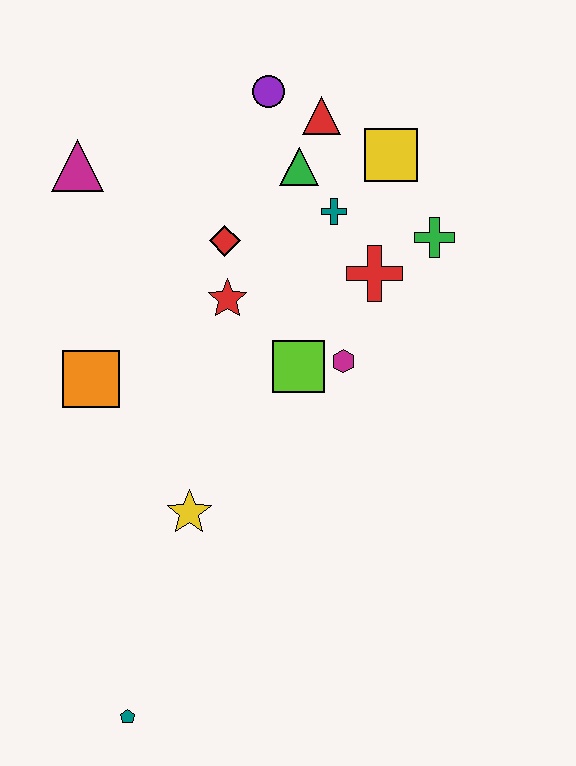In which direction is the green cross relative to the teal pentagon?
The green cross is above the teal pentagon.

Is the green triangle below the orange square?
No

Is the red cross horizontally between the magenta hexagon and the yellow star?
No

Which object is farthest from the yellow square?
The teal pentagon is farthest from the yellow square.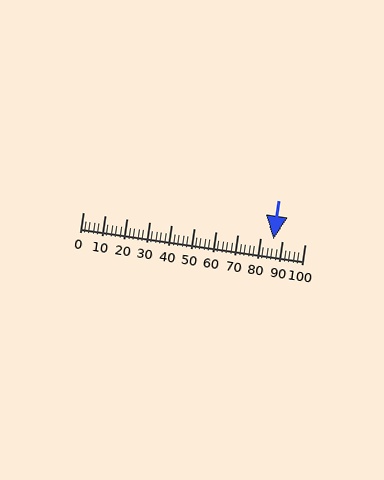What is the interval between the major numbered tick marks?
The major tick marks are spaced 10 units apart.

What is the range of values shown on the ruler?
The ruler shows values from 0 to 100.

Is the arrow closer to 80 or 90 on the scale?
The arrow is closer to 90.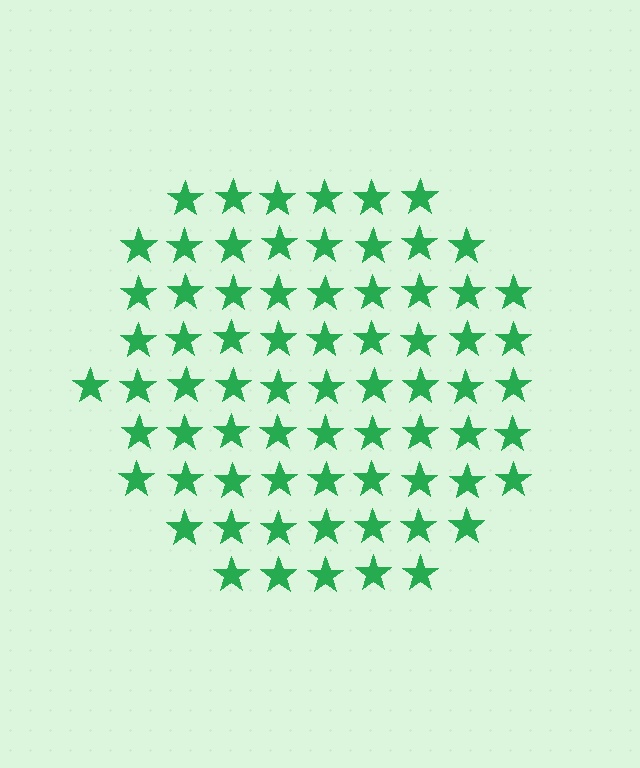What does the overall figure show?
The overall figure shows a circle.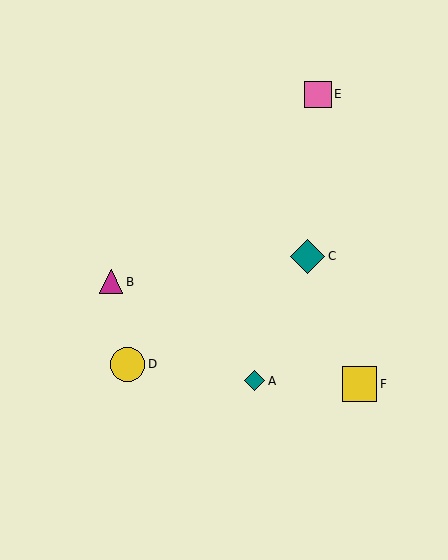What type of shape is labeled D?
Shape D is a yellow circle.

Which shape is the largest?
The teal diamond (labeled C) is the largest.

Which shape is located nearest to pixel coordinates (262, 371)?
The teal diamond (labeled A) at (254, 381) is nearest to that location.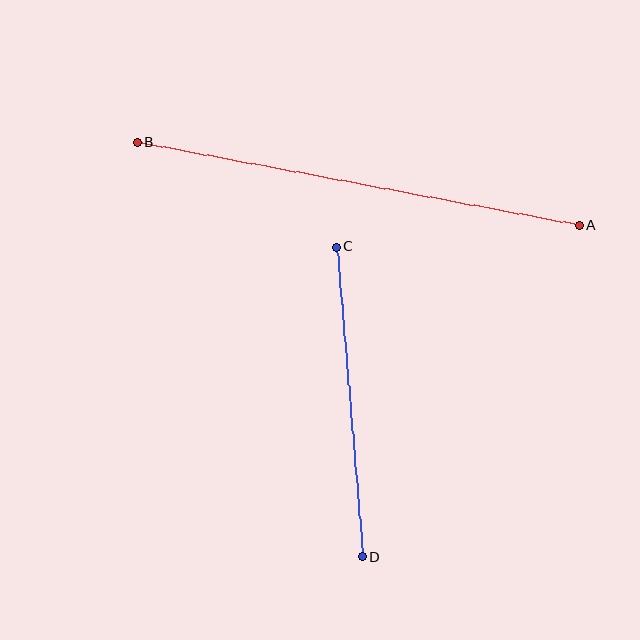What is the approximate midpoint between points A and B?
The midpoint is at approximately (358, 184) pixels.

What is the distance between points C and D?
The distance is approximately 311 pixels.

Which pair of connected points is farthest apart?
Points A and B are farthest apart.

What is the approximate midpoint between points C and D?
The midpoint is at approximately (350, 402) pixels.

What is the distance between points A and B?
The distance is approximately 450 pixels.